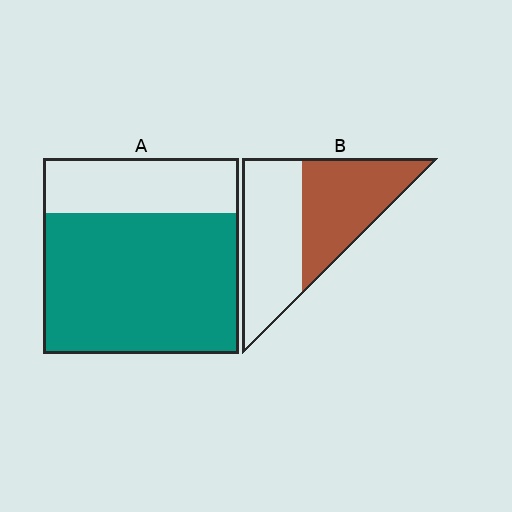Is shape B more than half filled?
Roughly half.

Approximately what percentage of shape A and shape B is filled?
A is approximately 70% and B is approximately 50%.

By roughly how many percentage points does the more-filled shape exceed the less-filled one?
By roughly 25 percentage points (A over B).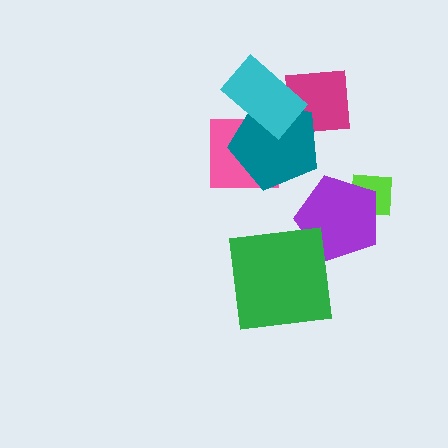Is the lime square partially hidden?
Yes, it is partially covered by another shape.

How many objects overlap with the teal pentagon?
3 objects overlap with the teal pentagon.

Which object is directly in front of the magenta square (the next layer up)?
The teal pentagon is directly in front of the magenta square.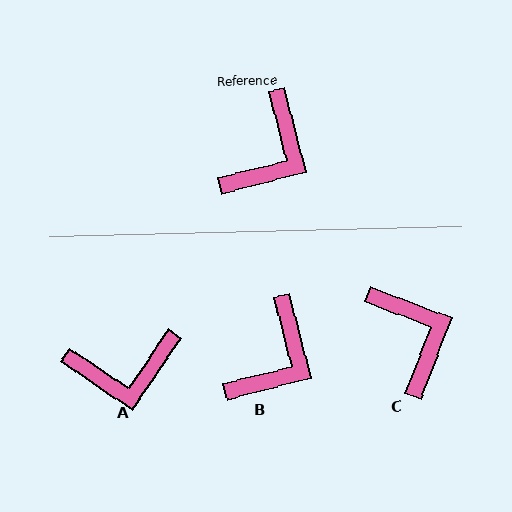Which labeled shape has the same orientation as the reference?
B.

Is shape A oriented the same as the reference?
No, it is off by about 48 degrees.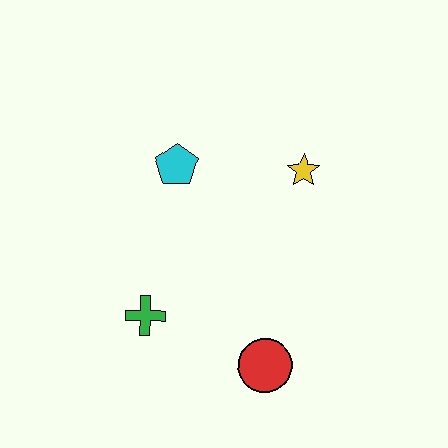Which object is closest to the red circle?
The green cross is closest to the red circle.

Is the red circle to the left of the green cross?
No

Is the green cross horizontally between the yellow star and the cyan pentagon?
No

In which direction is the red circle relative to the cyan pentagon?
The red circle is below the cyan pentagon.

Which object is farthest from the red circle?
The cyan pentagon is farthest from the red circle.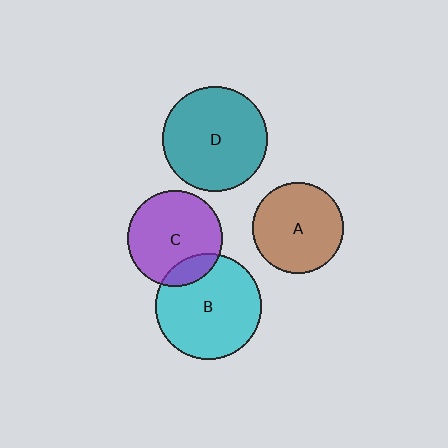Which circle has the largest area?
Circle B (cyan).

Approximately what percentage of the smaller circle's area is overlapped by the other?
Approximately 15%.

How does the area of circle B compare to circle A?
Approximately 1.4 times.